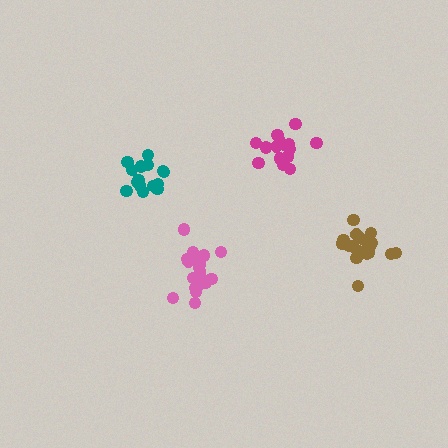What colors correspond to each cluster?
The clusters are colored: pink, teal, brown, magenta.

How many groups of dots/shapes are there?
There are 4 groups.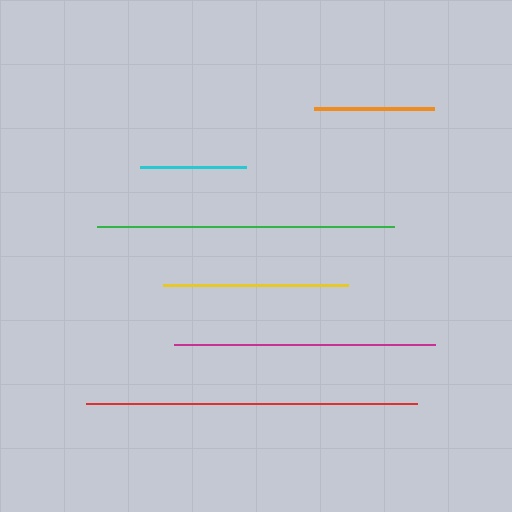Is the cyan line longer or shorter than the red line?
The red line is longer than the cyan line.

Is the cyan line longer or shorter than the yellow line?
The yellow line is longer than the cyan line.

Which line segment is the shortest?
The cyan line is the shortest at approximately 107 pixels.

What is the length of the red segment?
The red segment is approximately 331 pixels long.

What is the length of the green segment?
The green segment is approximately 297 pixels long.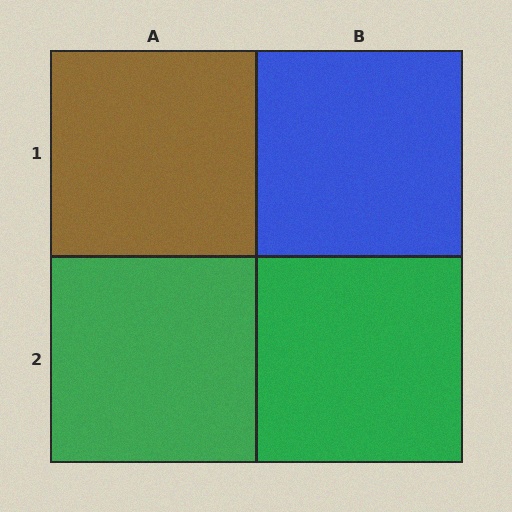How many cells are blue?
1 cell is blue.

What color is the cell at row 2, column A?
Green.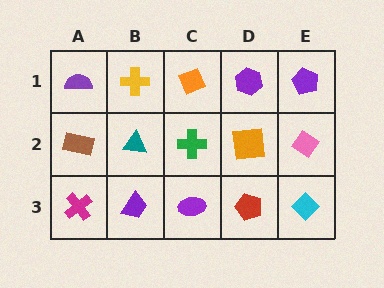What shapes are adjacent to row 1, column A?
A brown rectangle (row 2, column A), a yellow cross (row 1, column B).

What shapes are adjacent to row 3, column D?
An orange square (row 2, column D), a purple ellipse (row 3, column C), a cyan diamond (row 3, column E).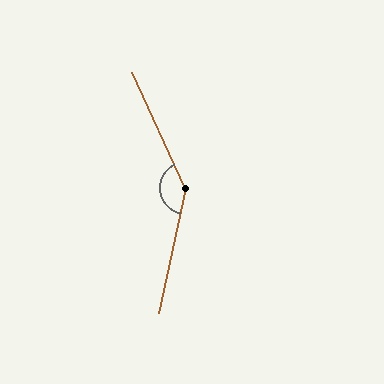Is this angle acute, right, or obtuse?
It is obtuse.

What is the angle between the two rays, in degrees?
Approximately 143 degrees.